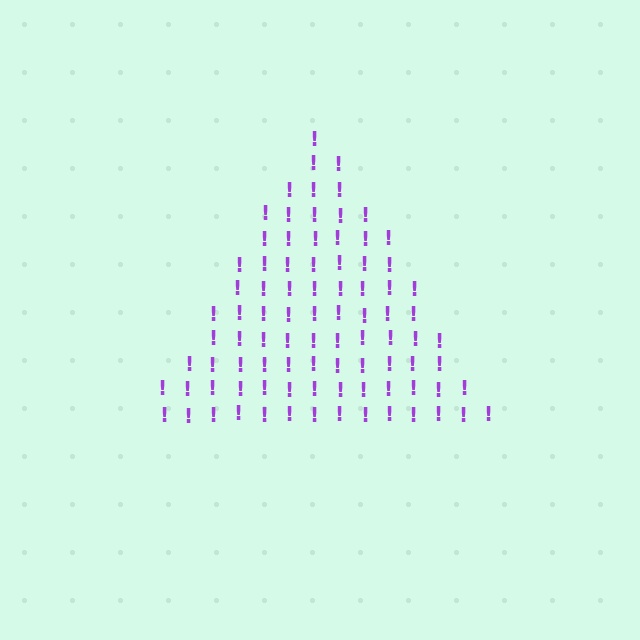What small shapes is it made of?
It is made of small exclamation marks.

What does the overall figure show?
The overall figure shows a triangle.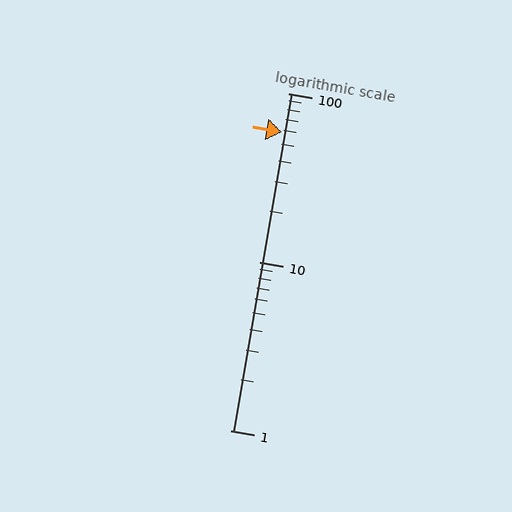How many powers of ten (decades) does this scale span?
The scale spans 2 decades, from 1 to 100.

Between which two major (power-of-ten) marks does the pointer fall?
The pointer is between 10 and 100.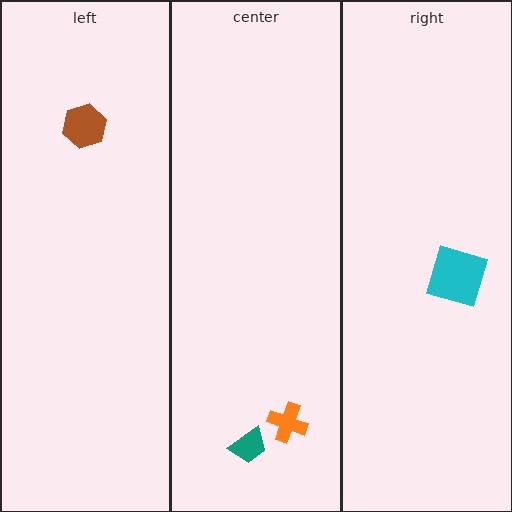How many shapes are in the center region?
2.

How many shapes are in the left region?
1.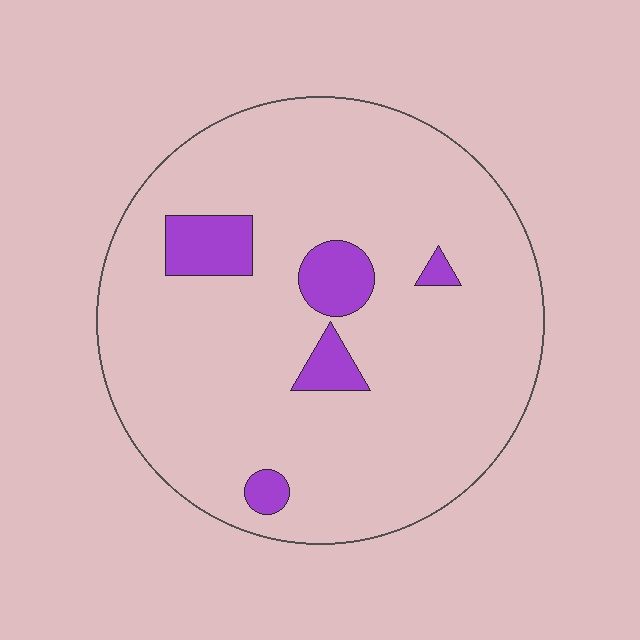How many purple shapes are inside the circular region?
5.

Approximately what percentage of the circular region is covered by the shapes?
Approximately 10%.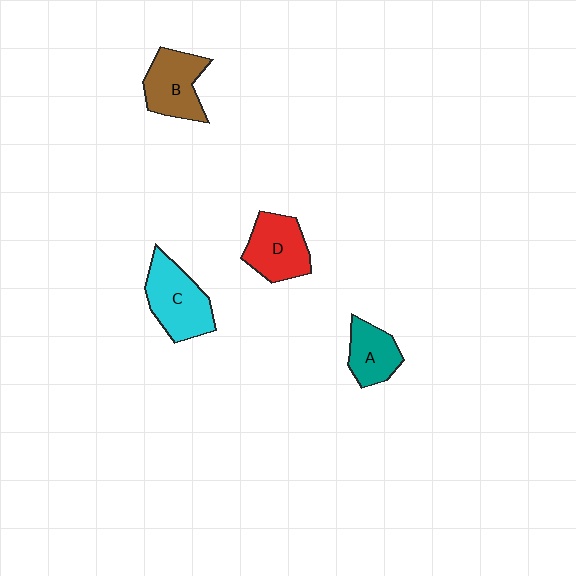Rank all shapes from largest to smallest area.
From largest to smallest: C (cyan), B (brown), D (red), A (teal).